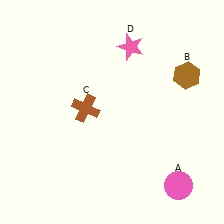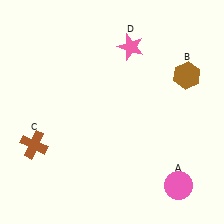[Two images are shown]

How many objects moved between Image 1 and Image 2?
1 object moved between the two images.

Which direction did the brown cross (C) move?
The brown cross (C) moved left.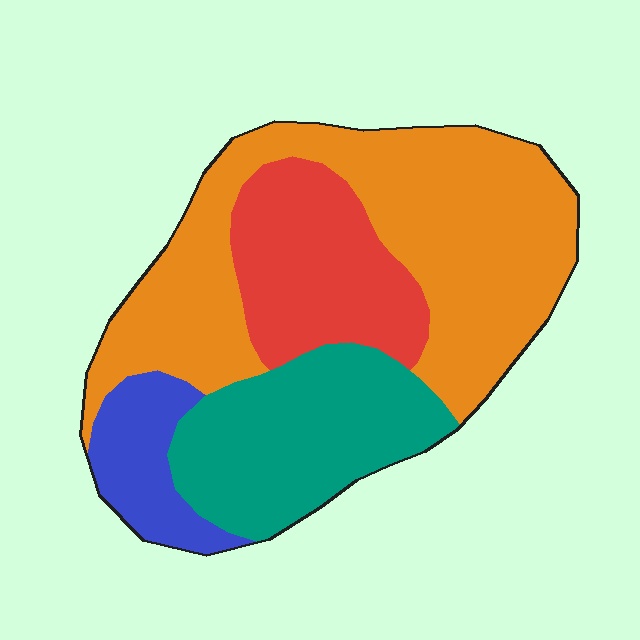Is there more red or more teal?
Teal.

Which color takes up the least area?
Blue, at roughly 10%.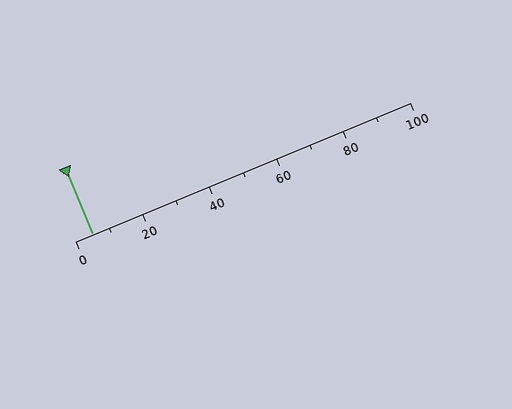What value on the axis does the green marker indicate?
The marker indicates approximately 5.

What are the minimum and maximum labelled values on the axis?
The axis runs from 0 to 100.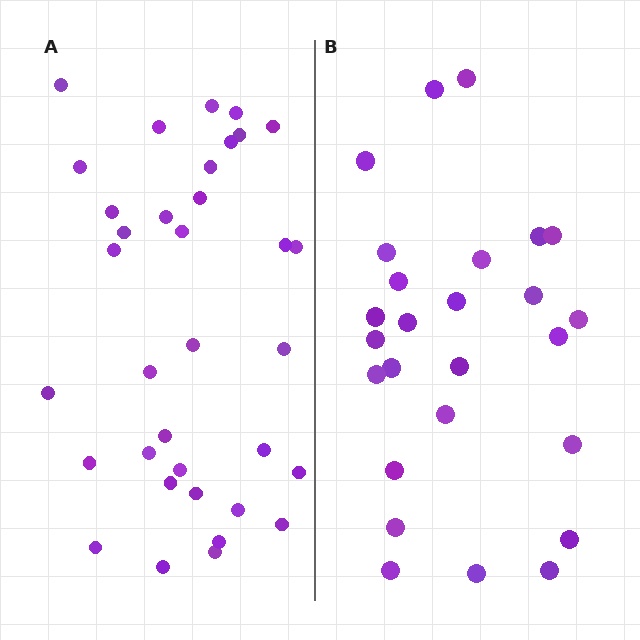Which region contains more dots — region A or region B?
Region A (the left region) has more dots.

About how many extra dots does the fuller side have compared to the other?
Region A has roughly 8 or so more dots than region B.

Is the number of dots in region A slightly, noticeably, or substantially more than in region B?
Region A has noticeably more, but not dramatically so. The ratio is roughly 1.3 to 1.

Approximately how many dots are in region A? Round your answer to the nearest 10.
About 40 dots. (The exact count is 35, which rounds to 40.)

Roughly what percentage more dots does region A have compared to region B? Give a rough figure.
About 35% more.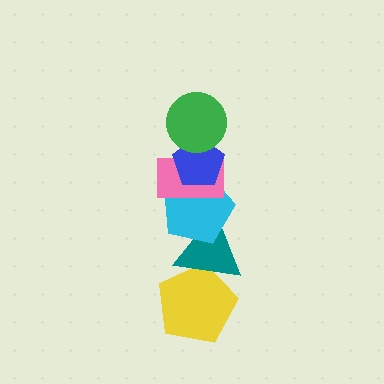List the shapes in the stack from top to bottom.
From top to bottom: the green circle, the blue pentagon, the pink rectangle, the cyan pentagon, the teal triangle, the yellow pentagon.